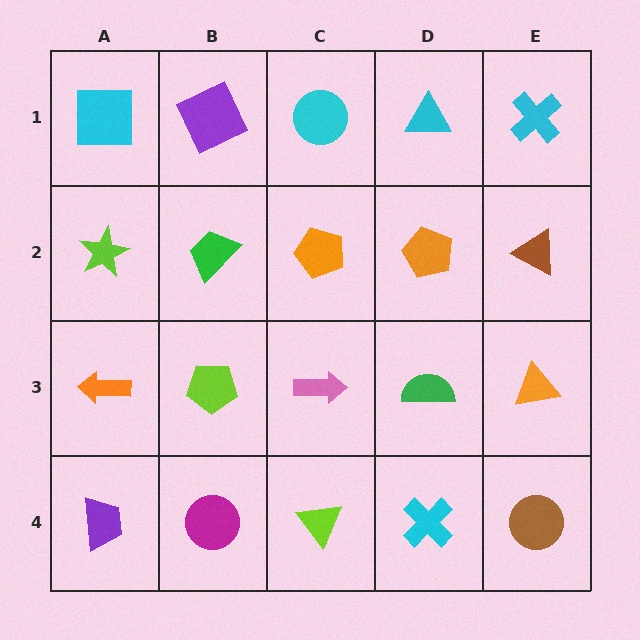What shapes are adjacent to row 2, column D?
A cyan triangle (row 1, column D), a green semicircle (row 3, column D), an orange pentagon (row 2, column C), a brown triangle (row 2, column E).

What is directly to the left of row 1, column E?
A cyan triangle.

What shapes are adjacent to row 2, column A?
A cyan square (row 1, column A), an orange arrow (row 3, column A), a green trapezoid (row 2, column B).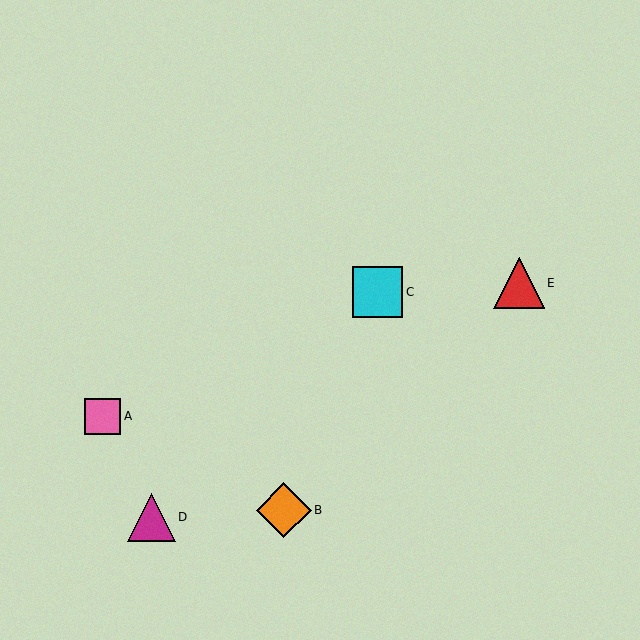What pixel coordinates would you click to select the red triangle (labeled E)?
Click at (519, 283) to select the red triangle E.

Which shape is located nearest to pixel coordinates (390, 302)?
The cyan square (labeled C) at (377, 292) is nearest to that location.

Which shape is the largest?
The orange diamond (labeled B) is the largest.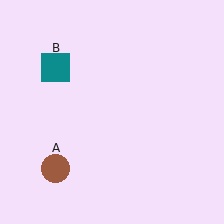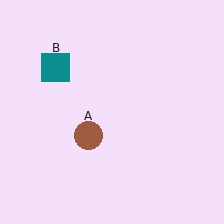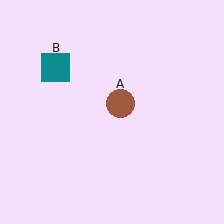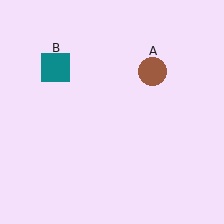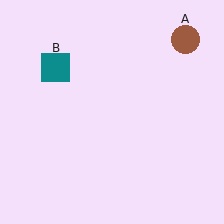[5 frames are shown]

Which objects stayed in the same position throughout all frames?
Teal square (object B) remained stationary.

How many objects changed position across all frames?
1 object changed position: brown circle (object A).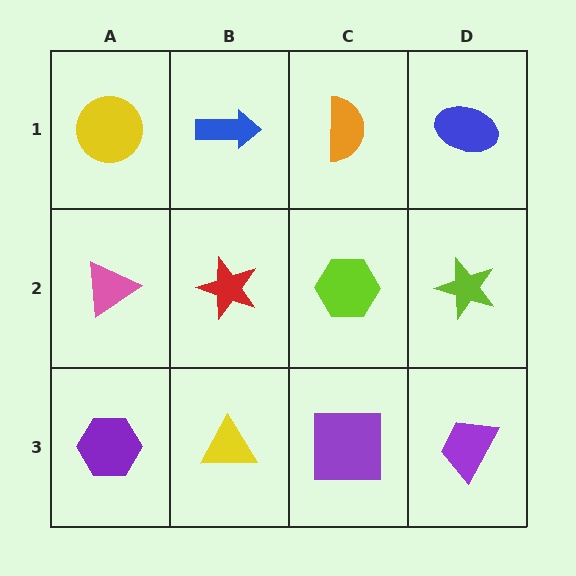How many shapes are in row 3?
4 shapes.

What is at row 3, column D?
A purple trapezoid.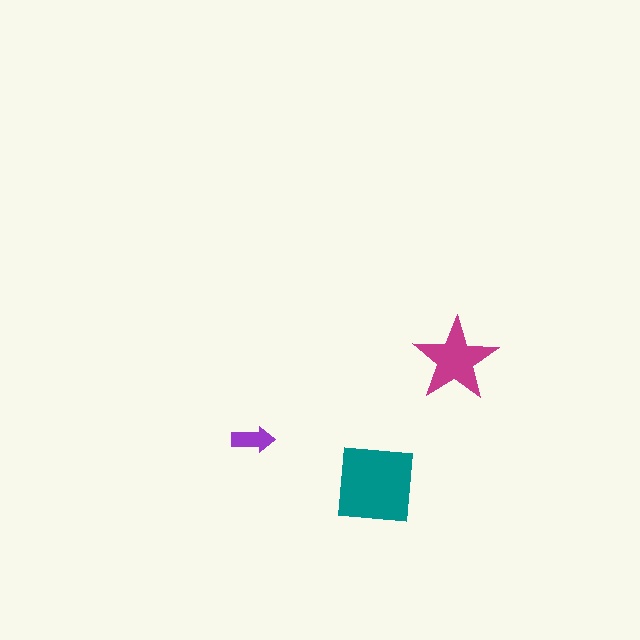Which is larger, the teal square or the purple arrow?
The teal square.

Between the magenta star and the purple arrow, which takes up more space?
The magenta star.